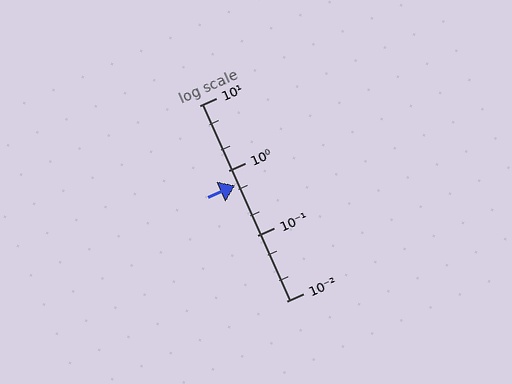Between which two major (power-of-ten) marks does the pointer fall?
The pointer is between 0.1 and 1.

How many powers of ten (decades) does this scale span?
The scale spans 3 decades, from 0.01 to 10.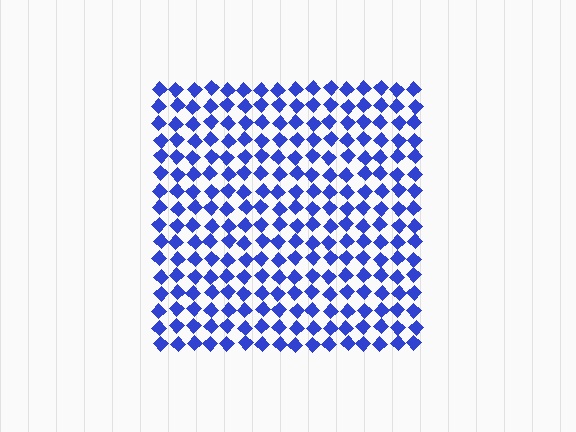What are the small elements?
The small elements are diamonds.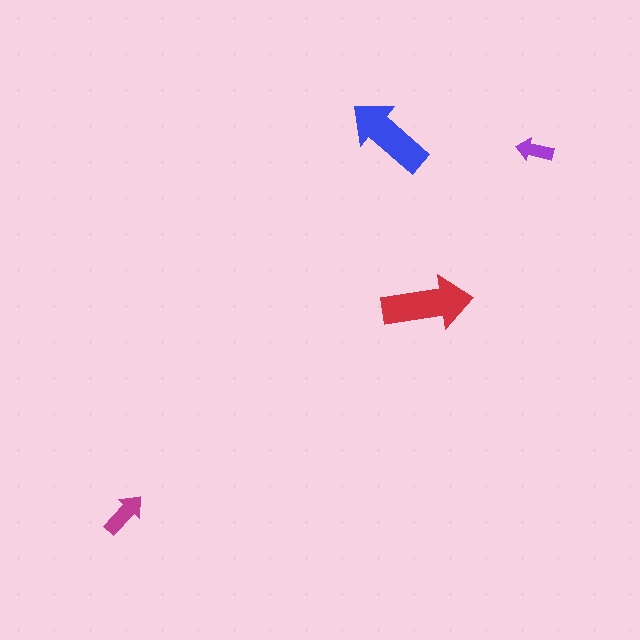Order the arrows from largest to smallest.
the red one, the blue one, the magenta one, the purple one.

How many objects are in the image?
There are 4 objects in the image.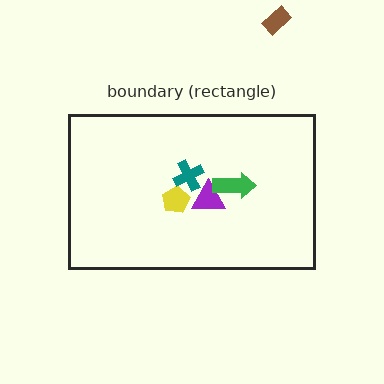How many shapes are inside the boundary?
4 inside, 1 outside.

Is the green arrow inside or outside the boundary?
Inside.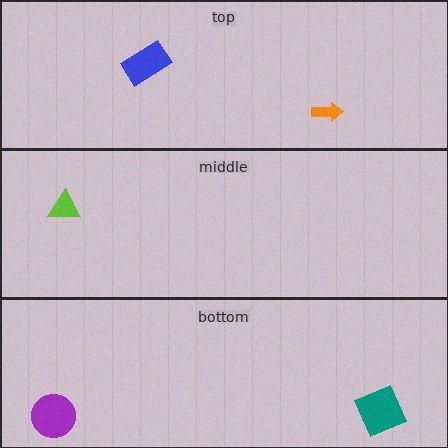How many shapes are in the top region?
2.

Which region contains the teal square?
The bottom region.